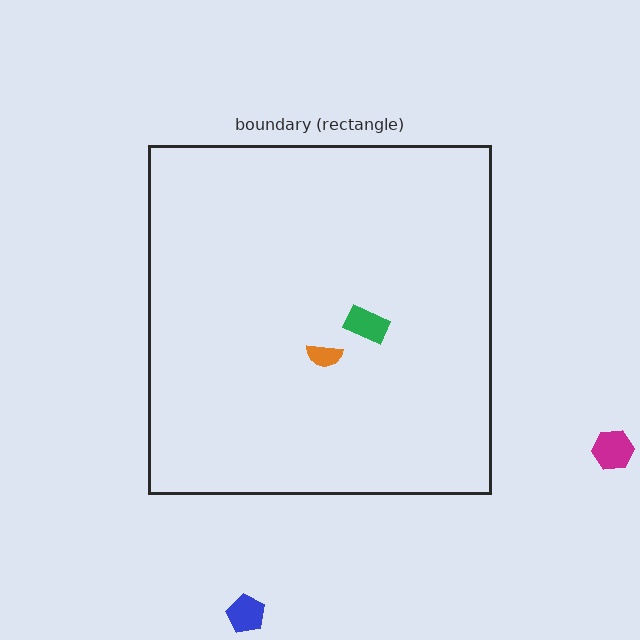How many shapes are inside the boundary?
2 inside, 2 outside.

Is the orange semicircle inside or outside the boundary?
Inside.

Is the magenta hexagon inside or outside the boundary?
Outside.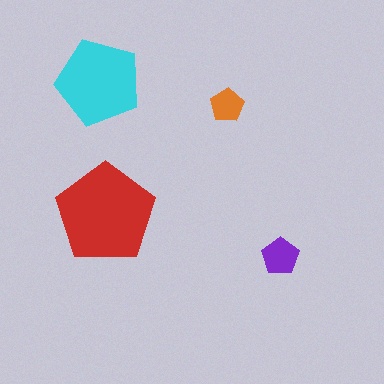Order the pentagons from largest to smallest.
the red one, the cyan one, the purple one, the orange one.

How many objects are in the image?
There are 4 objects in the image.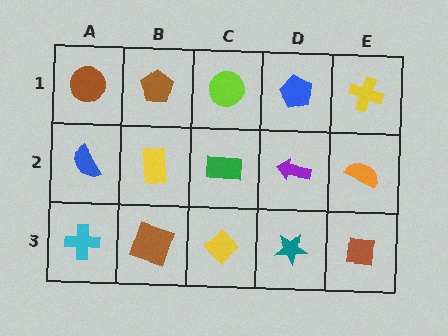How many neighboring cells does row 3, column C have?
3.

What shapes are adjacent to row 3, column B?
A yellow rectangle (row 2, column B), a cyan cross (row 3, column A), a yellow diamond (row 3, column C).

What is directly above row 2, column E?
A yellow cross.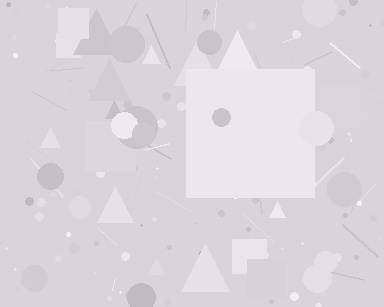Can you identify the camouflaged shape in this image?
The camouflaged shape is a square.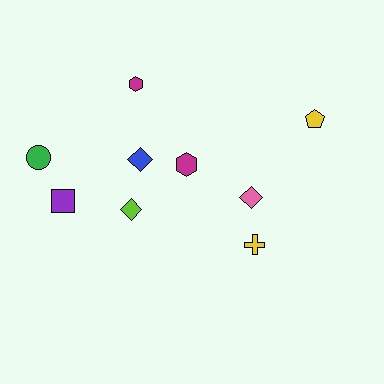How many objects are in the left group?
There are 6 objects.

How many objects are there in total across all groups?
There are 9 objects.